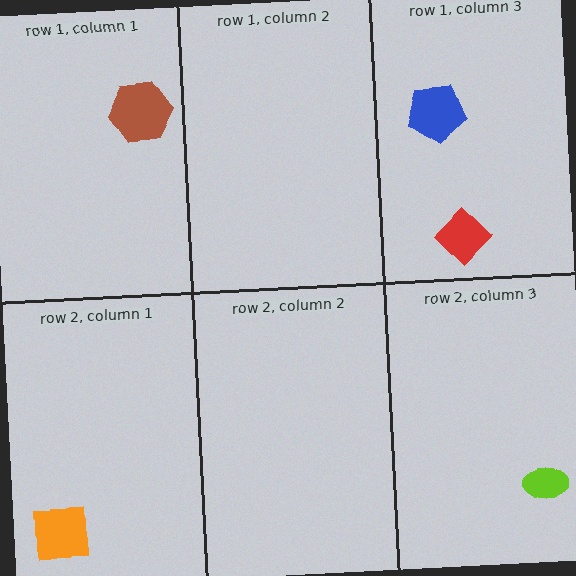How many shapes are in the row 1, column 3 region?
2.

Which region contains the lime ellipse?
The row 2, column 3 region.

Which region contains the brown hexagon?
The row 1, column 1 region.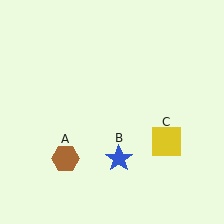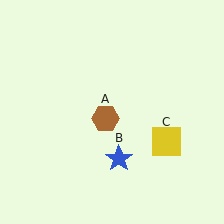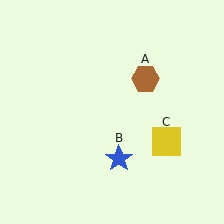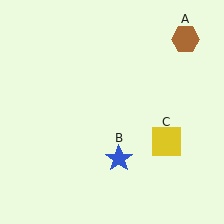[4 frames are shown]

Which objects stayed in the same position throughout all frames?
Blue star (object B) and yellow square (object C) remained stationary.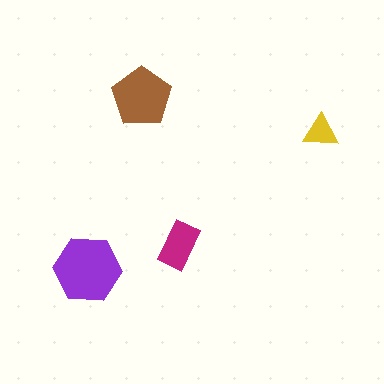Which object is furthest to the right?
The yellow triangle is rightmost.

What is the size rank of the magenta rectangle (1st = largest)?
3rd.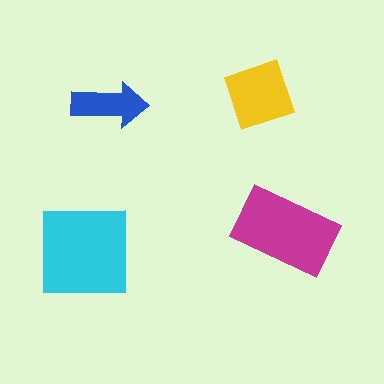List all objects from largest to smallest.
The cyan square, the magenta rectangle, the yellow square, the blue arrow.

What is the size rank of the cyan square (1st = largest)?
1st.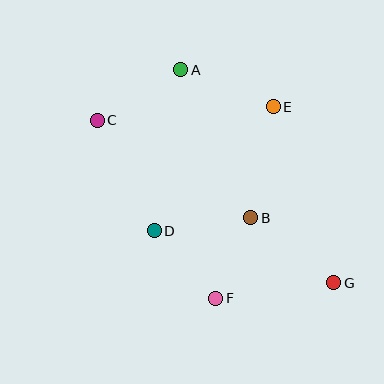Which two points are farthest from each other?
Points C and G are farthest from each other.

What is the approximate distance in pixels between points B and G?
The distance between B and G is approximately 106 pixels.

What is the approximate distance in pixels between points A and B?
The distance between A and B is approximately 164 pixels.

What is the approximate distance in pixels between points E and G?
The distance between E and G is approximately 186 pixels.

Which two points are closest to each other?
Points B and F are closest to each other.